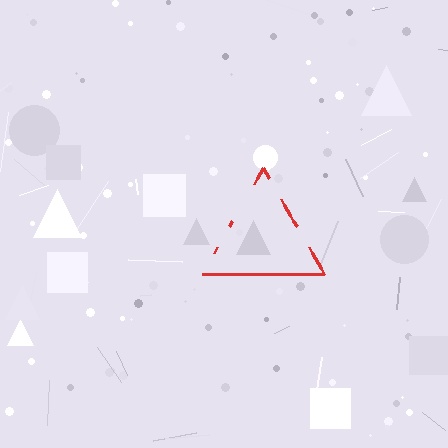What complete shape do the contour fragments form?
The contour fragments form a triangle.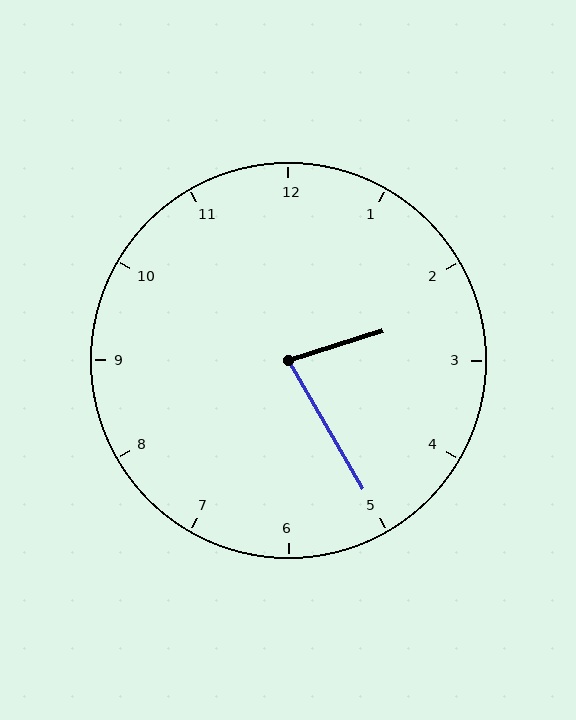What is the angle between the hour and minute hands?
Approximately 78 degrees.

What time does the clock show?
2:25.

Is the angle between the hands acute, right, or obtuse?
It is acute.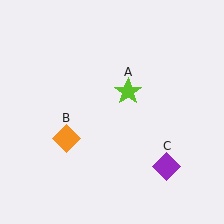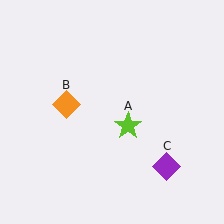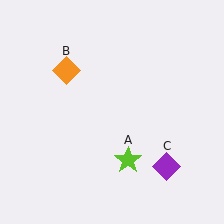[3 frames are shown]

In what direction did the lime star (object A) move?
The lime star (object A) moved down.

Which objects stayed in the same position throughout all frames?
Purple diamond (object C) remained stationary.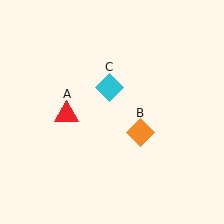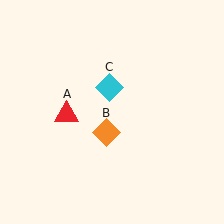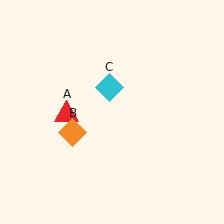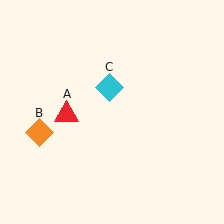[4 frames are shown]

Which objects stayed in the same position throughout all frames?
Red triangle (object A) and cyan diamond (object C) remained stationary.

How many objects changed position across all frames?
1 object changed position: orange diamond (object B).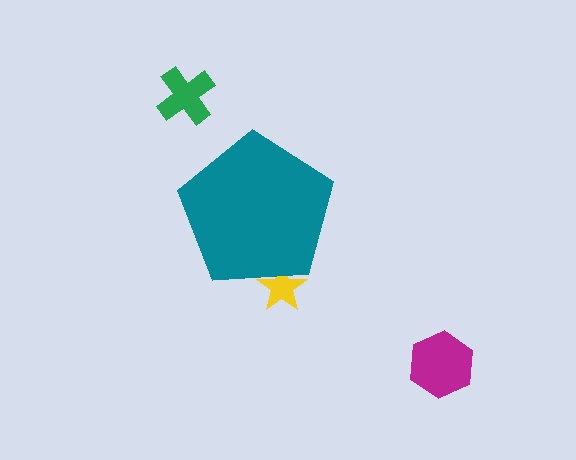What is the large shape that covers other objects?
A teal pentagon.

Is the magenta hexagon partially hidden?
No, the magenta hexagon is fully visible.